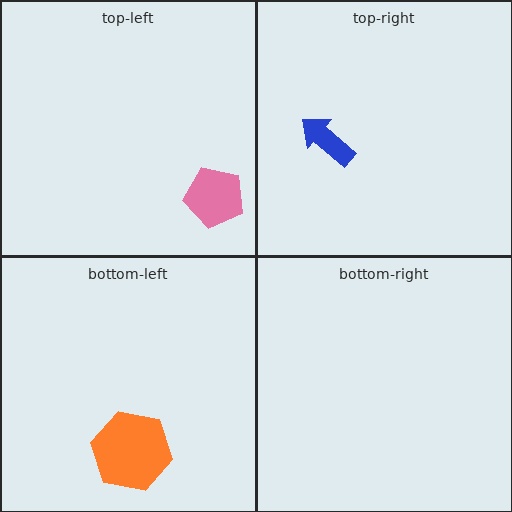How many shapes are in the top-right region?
1.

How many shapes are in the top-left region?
1.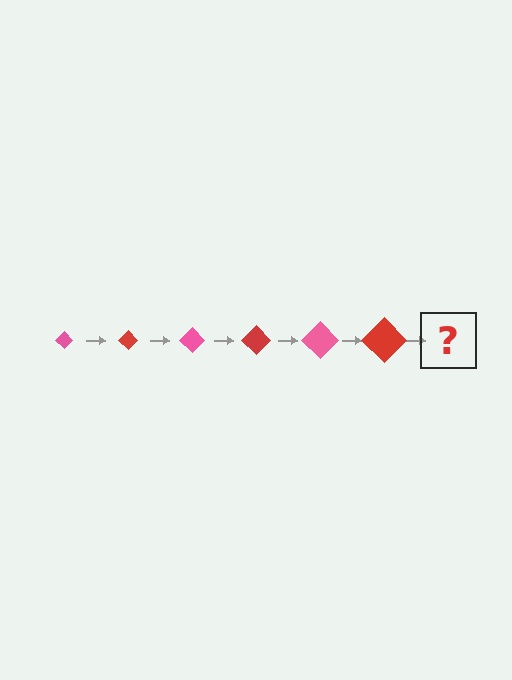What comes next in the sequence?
The next element should be a pink diamond, larger than the previous one.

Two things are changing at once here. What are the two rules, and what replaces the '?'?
The two rules are that the diamond grows larger each step and the color cycles through pink and red. The '?' should be a pink diamond, larger than the previous one.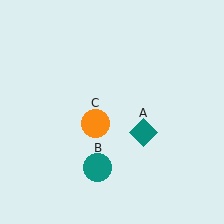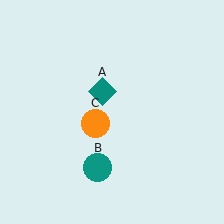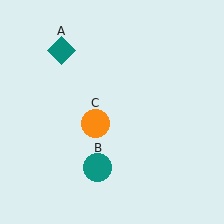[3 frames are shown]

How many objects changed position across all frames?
1 object changed position: teal diamond (object A).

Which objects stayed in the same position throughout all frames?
Teal circle (object B) and orange circle (object C) remained stationary.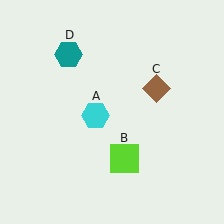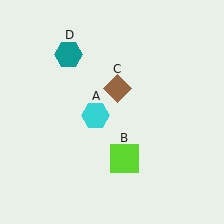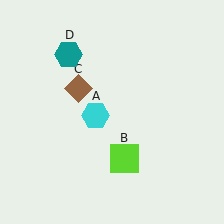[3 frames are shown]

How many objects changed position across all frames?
1 object changed position: brown diamond (object C).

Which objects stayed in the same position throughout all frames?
Cyan hexagon (object A) and lime square (object B) and teal hexagon (object D) remained stationary.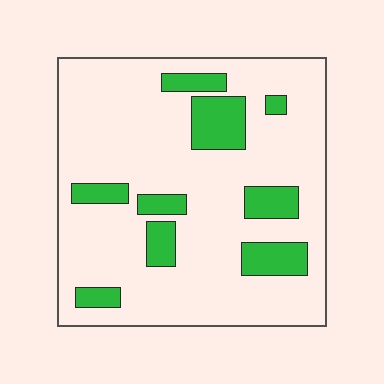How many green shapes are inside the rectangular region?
9.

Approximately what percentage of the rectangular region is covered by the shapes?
Approximately 20%.